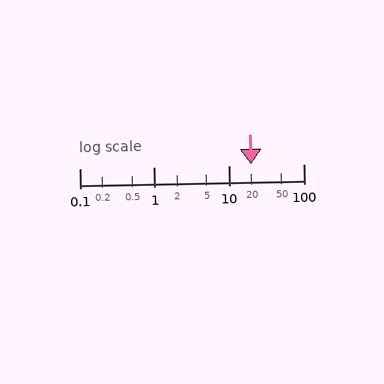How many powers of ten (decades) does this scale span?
The scale spans 3 decades, from 0.1 to 100.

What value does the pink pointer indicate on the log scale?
The pointer indicates approximately 20.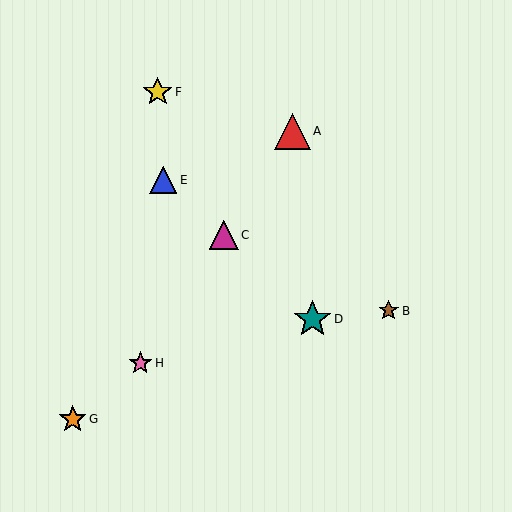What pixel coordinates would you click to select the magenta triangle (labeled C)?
Click at (224, 235) to select the magenta triangle C.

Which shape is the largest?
The teal star (labeled D) is the largest.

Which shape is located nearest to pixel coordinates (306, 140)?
The red triangle (labeled A) at (293, 131) is nearest to that location.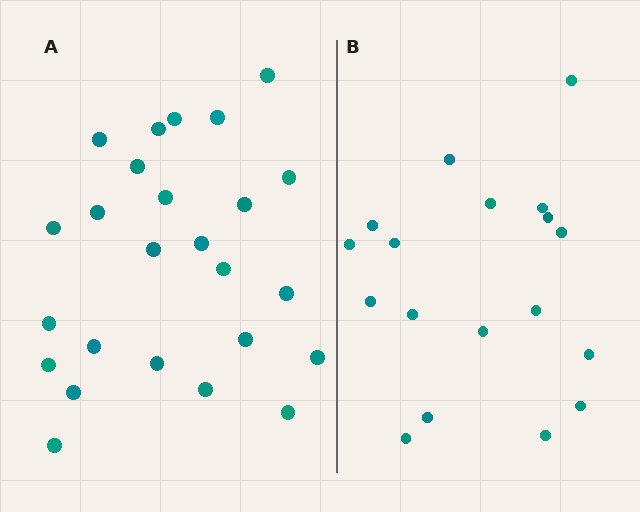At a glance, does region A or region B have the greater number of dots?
Region A (the left region) has more dots.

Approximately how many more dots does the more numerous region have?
Region A has roughly 8 or so more dots than region B.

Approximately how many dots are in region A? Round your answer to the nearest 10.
About 20 dots. (The exact count is 25, which rounds to 20.)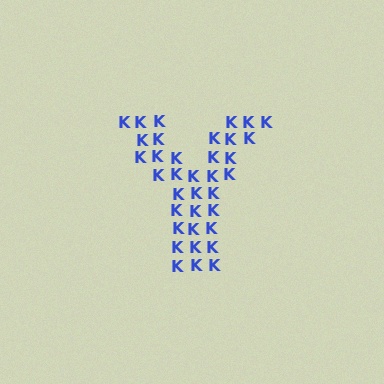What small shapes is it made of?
It is made of small letter K's.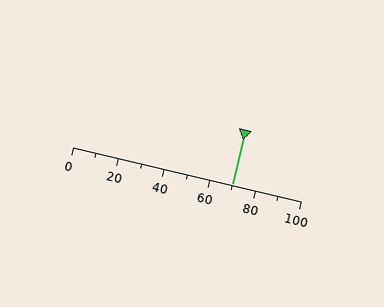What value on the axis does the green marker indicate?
The marker indicates approximately 70.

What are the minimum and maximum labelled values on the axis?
The axis runs from 0 to 100.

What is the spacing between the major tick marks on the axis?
The major ticks are spaced 20 apart.